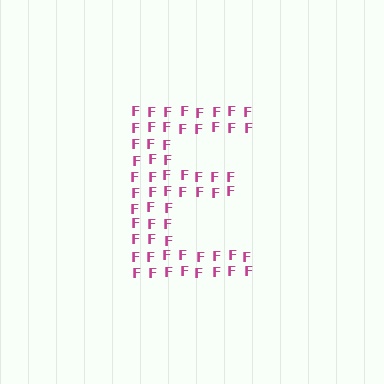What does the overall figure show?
The overall figure shows the letter E.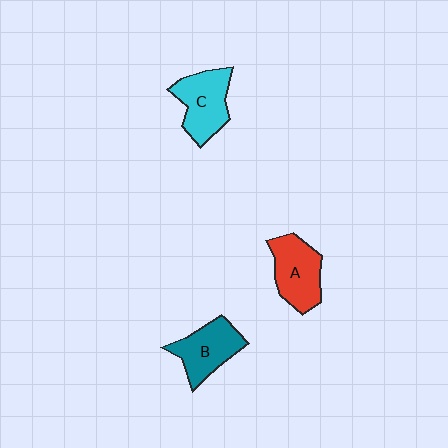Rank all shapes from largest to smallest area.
From largest to smallest: C (cyan), A (red), B (teal).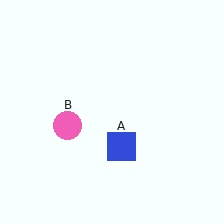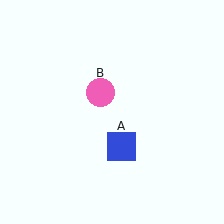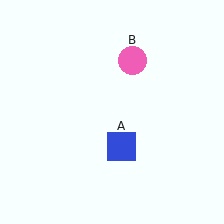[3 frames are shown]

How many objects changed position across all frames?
1 object changed position: pink circle (object B).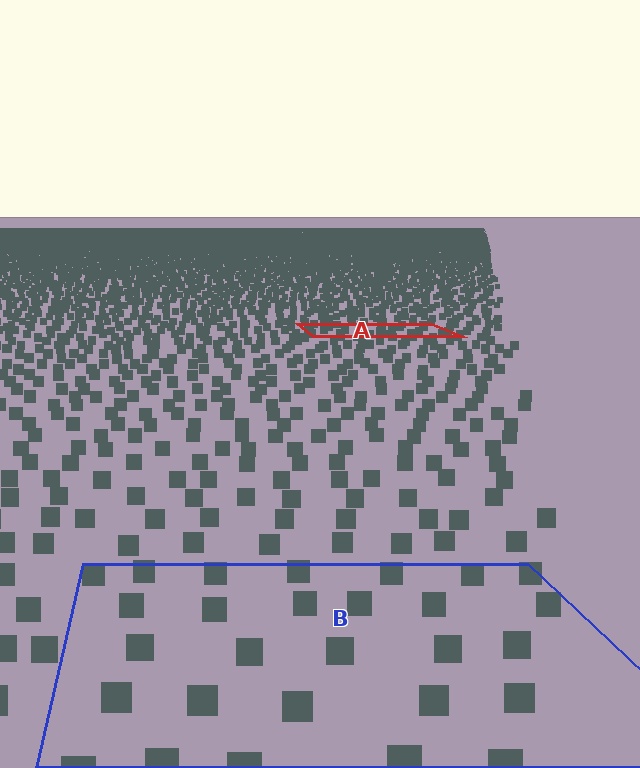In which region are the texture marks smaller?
The texture marks are smaller in region A, because it is farther away.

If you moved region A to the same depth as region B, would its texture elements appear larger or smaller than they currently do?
They would appear larger. At a closer depth, the same texture elements are projected at a bigger on-screen size.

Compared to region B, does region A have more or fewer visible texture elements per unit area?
Region A has more texture elements per unit area — they are packed more densely because it is farther away.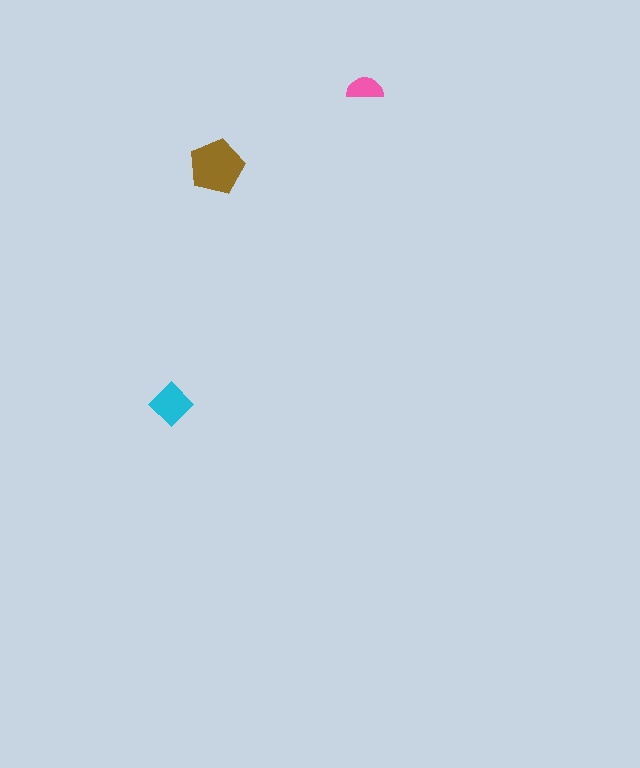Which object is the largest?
The brown pentagon.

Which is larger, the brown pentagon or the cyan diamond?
The brown pentagon.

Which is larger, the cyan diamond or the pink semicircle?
The cyan diamond.